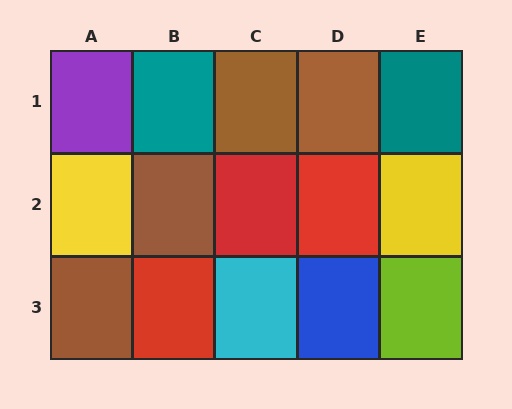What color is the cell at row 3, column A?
Brown.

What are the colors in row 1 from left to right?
Purple, teal, brown, brown, teal.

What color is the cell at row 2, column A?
Yellow.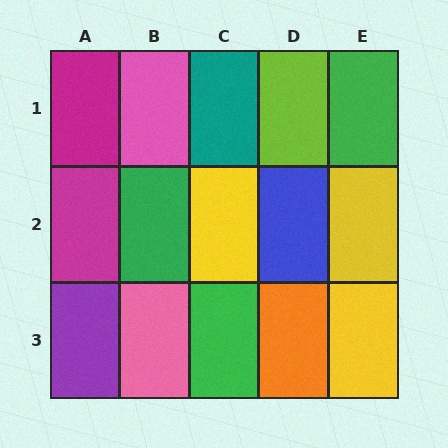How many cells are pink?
2 cells are pink.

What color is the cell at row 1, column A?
Magenta.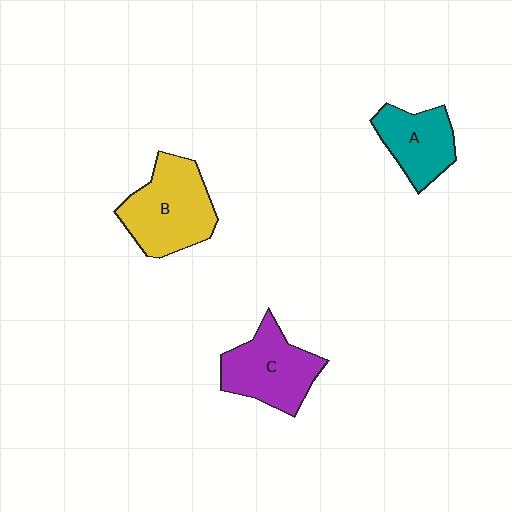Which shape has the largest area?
Shape B (yellow).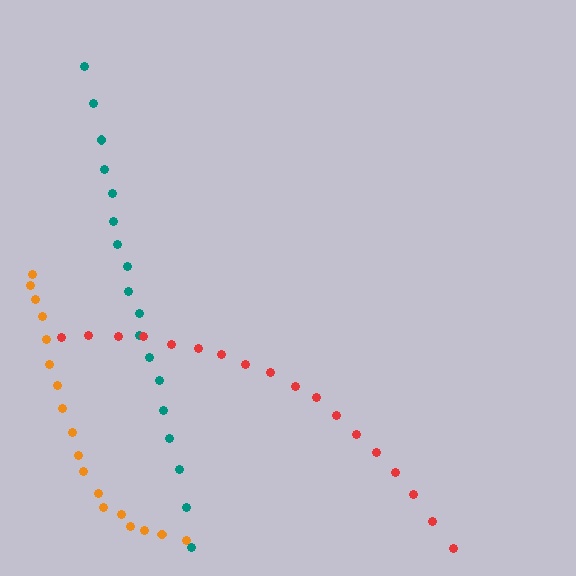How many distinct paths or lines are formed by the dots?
There are 3 distinct paths.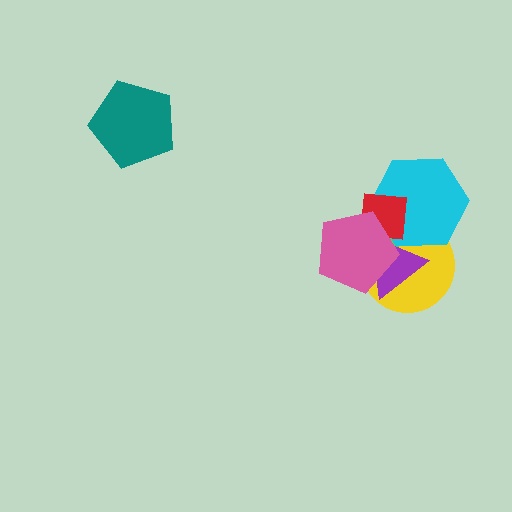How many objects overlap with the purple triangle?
5 objects overlap with the purple triangle.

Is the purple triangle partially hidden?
Yes, it is partially covered by another shape.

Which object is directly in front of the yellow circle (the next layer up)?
The lime cross is directly in front of the yellow circle.